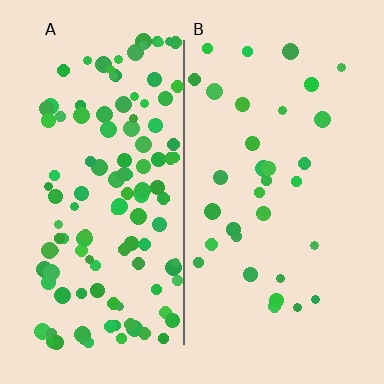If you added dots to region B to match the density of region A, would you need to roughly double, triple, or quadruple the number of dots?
Approximately quadruple.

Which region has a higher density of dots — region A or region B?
A (the left).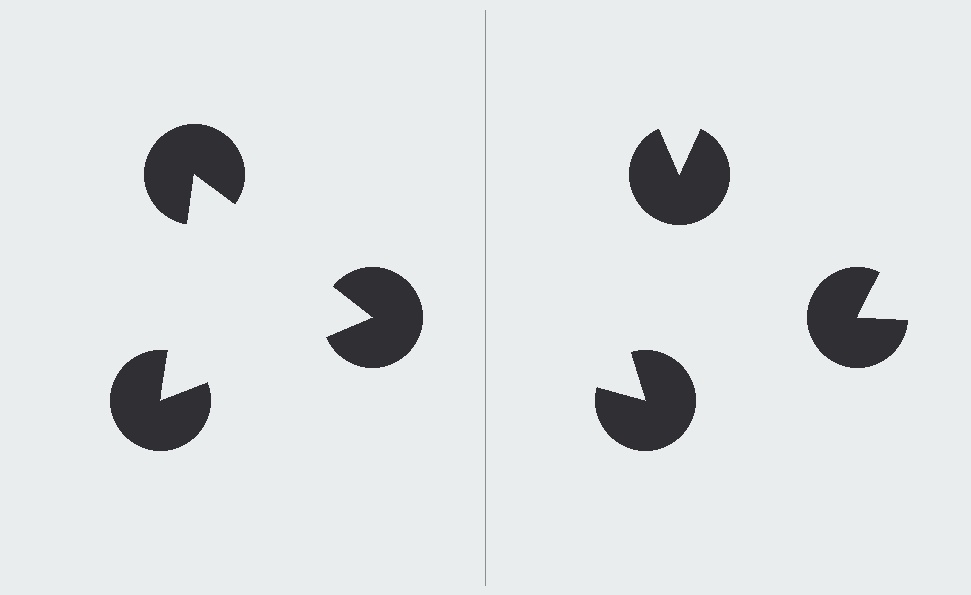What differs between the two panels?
The pac-man discs are positioned identically on both sides; only the wedge orientations differ. On the left they align to a triangle; on the right they are misaligned.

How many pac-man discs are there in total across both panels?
6 — 3 on each side.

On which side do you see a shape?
An illusory triangle appears on the left side. On the right side the wedge cuts are rotated, so no coherent shape forms.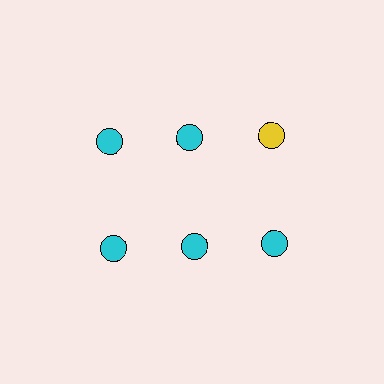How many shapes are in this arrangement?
There are 6 shapes arranged in a grid pattern.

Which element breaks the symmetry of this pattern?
The yellow circle in the top row, center column breaks the symmetry. All other shapes are cyan circles.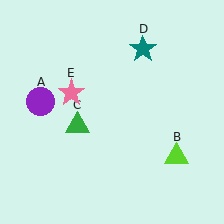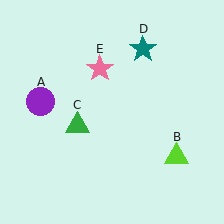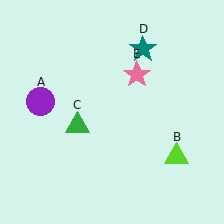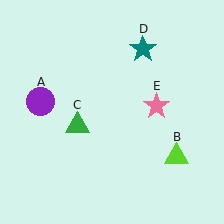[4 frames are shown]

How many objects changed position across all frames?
1 object changed position: pink star (object E).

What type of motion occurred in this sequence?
The pink star (object E) rotated clockwise around the center of the scene.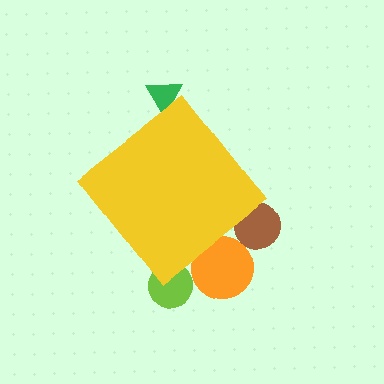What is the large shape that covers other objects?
A yellow diamond.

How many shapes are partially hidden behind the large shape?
4 shapes are partially hidden.